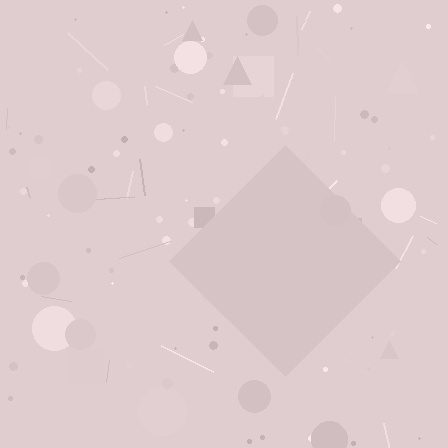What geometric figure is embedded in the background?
A diamond is embedded in the background.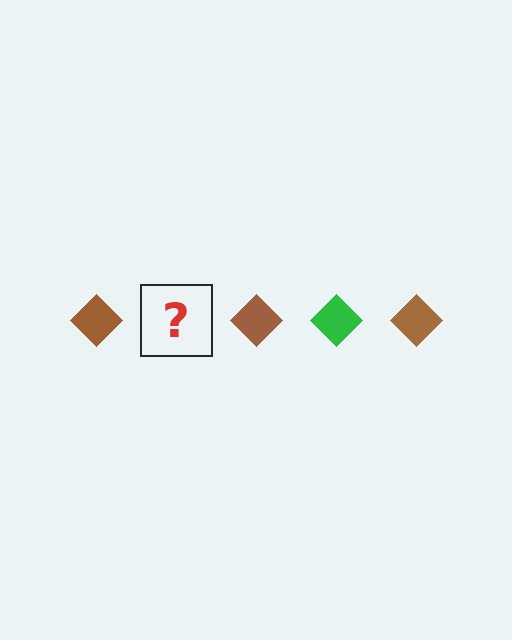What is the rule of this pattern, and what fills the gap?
The rule is that the pattern cycles through brown, green diamonds. The gap should be filled with a green diamond.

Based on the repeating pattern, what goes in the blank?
The blank should be a green diamond.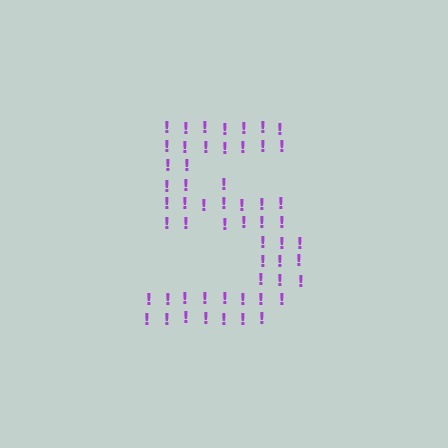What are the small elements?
The small elements are exclamation marks.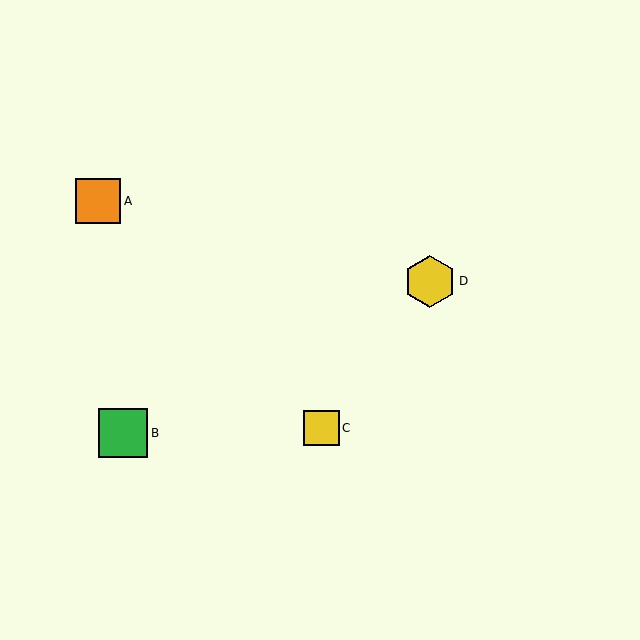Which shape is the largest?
The yellow hexagon (labeled D) is the largest.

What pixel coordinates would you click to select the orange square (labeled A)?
Click at (98, 201) to select the orange square A.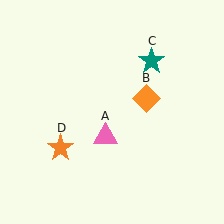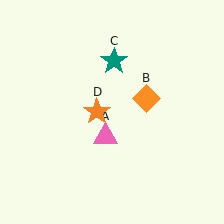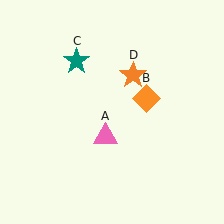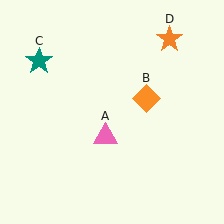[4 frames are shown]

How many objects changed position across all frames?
2 objects changed position: teal star (object C), orange star (object D).